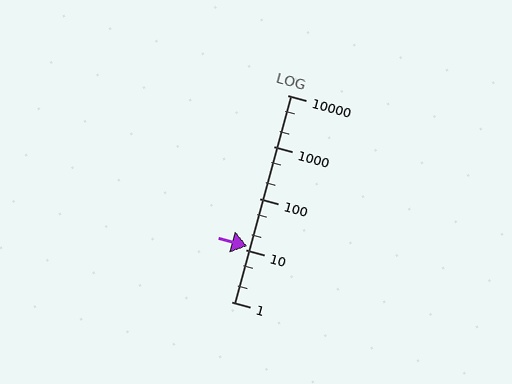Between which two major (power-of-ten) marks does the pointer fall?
The pointer is between 10 and 100.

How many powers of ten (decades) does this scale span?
The scale spans 4 decades, from 1 to 10000.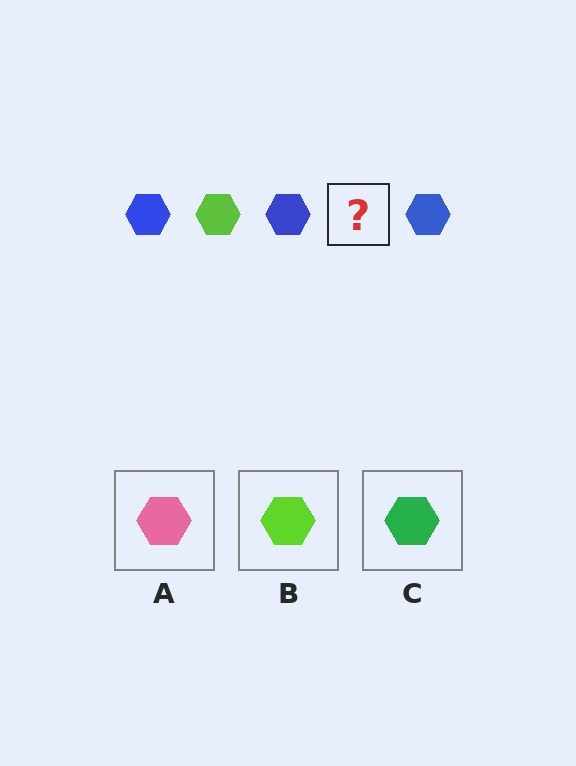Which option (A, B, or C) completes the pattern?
B.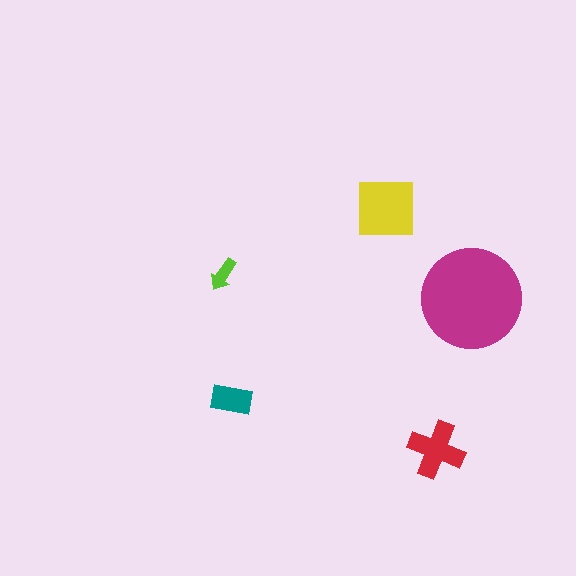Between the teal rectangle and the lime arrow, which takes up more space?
The teal rectangle.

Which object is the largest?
The magenta circle.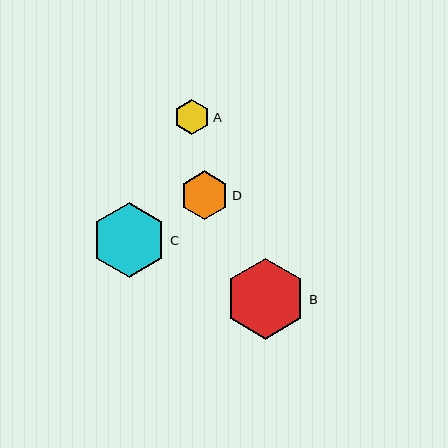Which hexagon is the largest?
Hexagon B is the largest with a size of approximately 80 pixels.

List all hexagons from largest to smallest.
From largest to smallest: B, C, D, A.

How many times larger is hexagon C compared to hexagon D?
Hexagon C is approximately 1.5 times the size of hexagon D.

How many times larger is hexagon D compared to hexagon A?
Hexagon D is approximately 1.4 times the size of hexagon A.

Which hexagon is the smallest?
Hexagon A is the smallest with a size of approximately 36 pixels.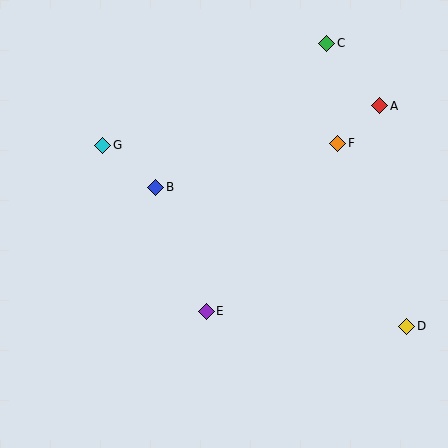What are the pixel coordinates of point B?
Point B is at (156, 187).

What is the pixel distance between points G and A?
The distance between G and A is 280 pixels.